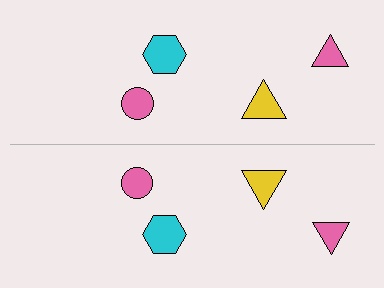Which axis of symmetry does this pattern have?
The pattern has a horizontal axis of symmetry running through the center of the image.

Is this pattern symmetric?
Yes, this pattern has bilateral (reflection) symmetry.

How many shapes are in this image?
There are 8 shapes in this image.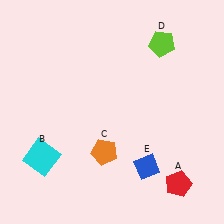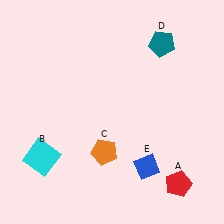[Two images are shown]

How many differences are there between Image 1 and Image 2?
There is 1 difference between the two images.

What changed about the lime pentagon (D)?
In Image 1, D is lime. In Image 2, it changed to teal.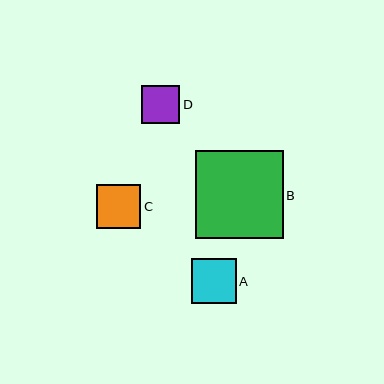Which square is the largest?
Square B is the largest with a size of approximately 88 pixels.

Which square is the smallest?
Square D is the smallest with a size of approximately 38 pixels.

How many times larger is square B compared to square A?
Square B is approximately 2.0 times the size of square A.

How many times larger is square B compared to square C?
Square B is approximately 2.0 times the size of square C.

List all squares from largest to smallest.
From largest to smallest: B, A, C, D.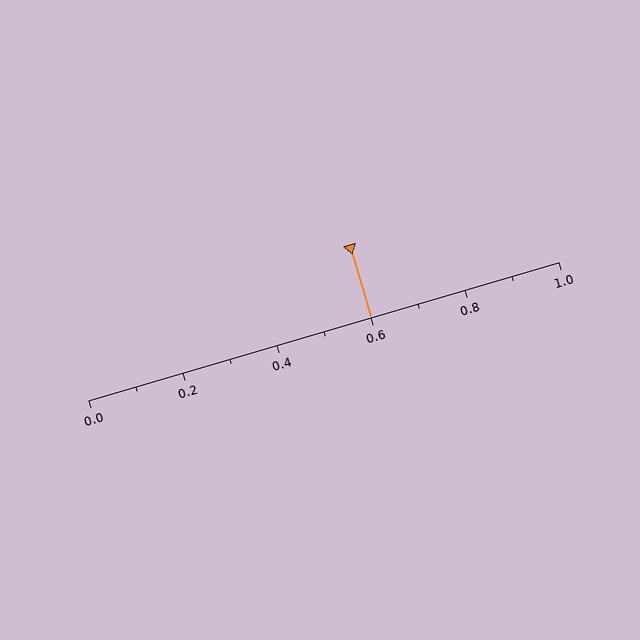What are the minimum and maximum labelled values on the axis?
The axis runs from 0.0 to 1.0.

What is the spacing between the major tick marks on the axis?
The major ticks are spaced 0.2 apart.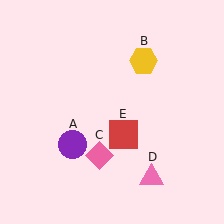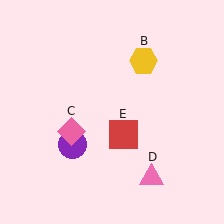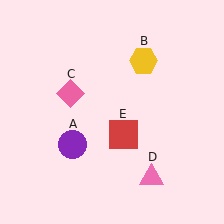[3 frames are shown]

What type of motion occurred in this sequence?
The pink diamond (object C) rotated clockwise around the center of the scene.